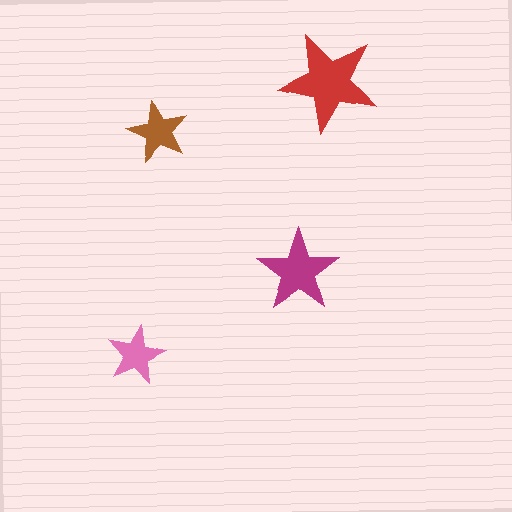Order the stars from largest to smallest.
the red one, the magenta one, the brown one, the pink one.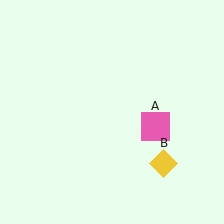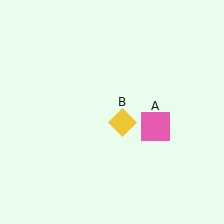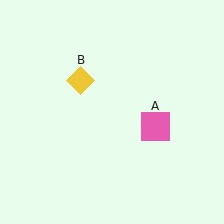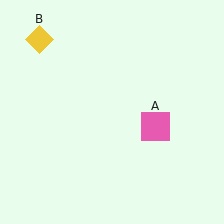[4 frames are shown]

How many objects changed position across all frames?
1 object changed position: yellow diamond (object B).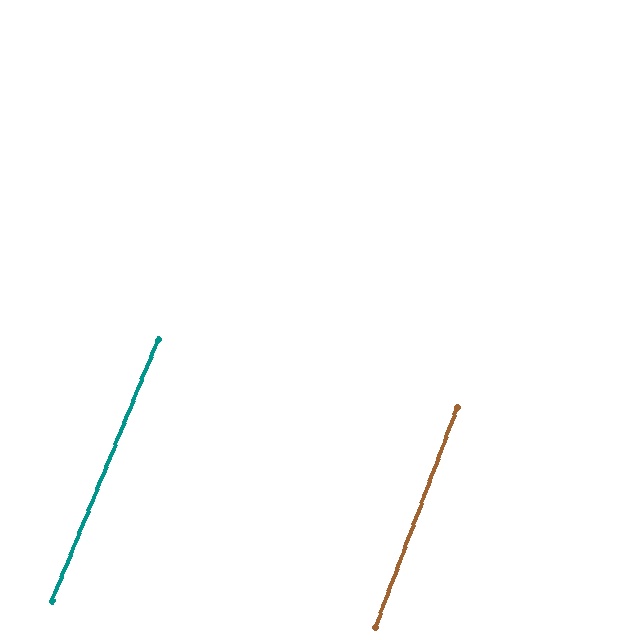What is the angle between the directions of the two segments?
Approximately 2 degrees.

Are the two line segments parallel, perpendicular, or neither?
Parallel — their directions differ by only 1.8°.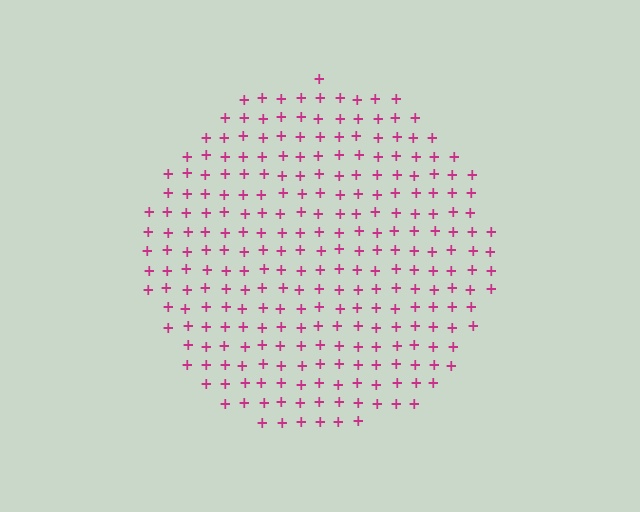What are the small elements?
The small elements are plus signs.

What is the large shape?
The large shape is a circle.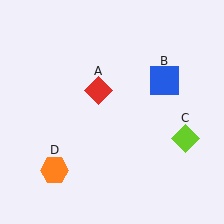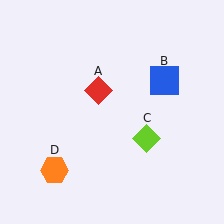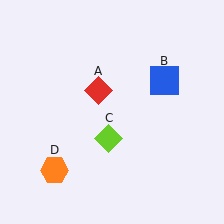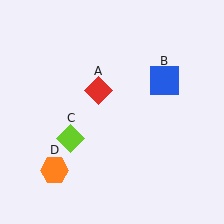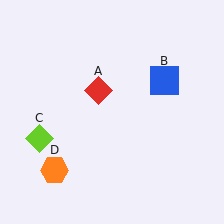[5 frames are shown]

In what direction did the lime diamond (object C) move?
The lime diamond (object C) moved left.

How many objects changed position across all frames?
1 object changed position: lime diamond (object C).